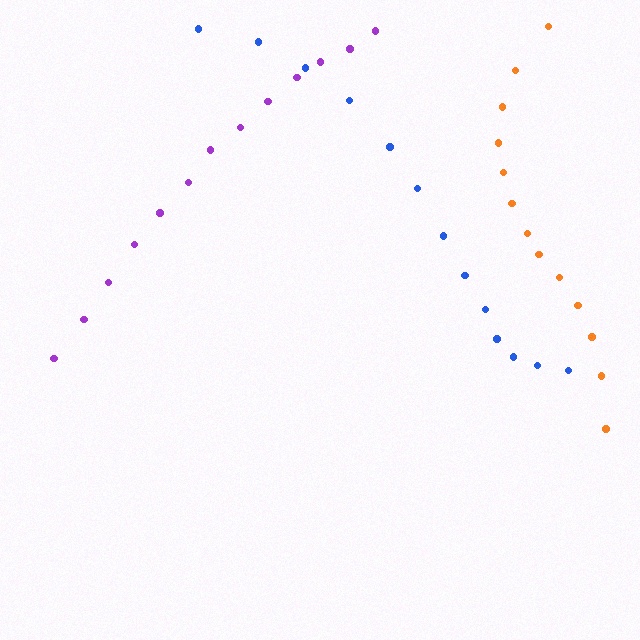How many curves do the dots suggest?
There are 3 distinct paths.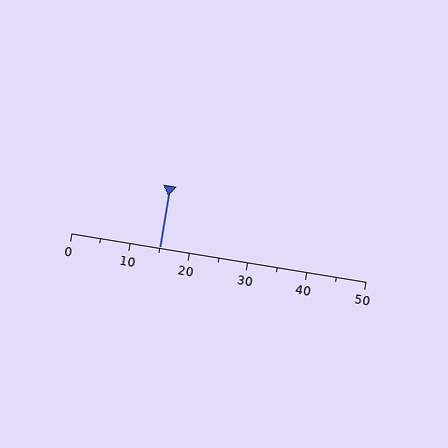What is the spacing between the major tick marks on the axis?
The major ticks are spaced 10 apart.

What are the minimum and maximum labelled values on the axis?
The axis runs from 0 to 50.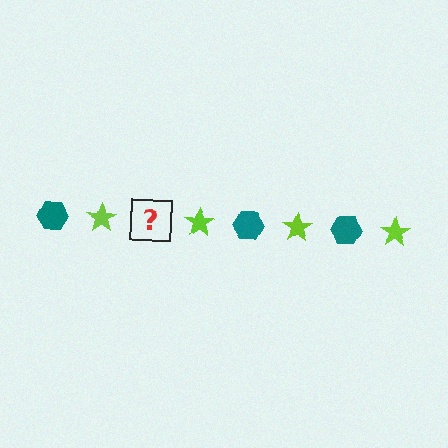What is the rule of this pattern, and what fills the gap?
The rule is that the pattern alternates between teal hexagon and lime star. The gap should be filled with a teal hexagon.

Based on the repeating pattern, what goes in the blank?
The blank should be a teal hexagon.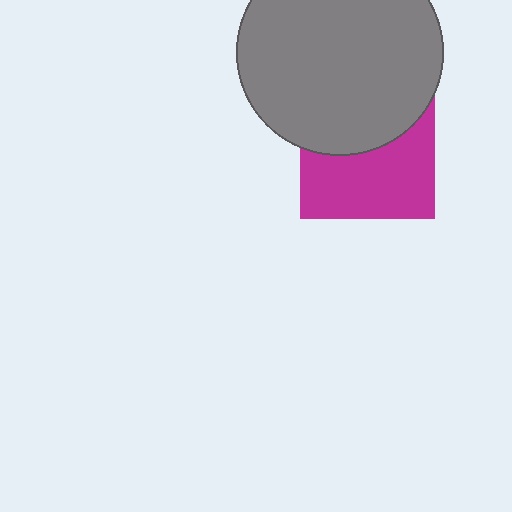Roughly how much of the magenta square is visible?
About half of it is visible (roughly 56%).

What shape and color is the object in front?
The object in front is a gray circle.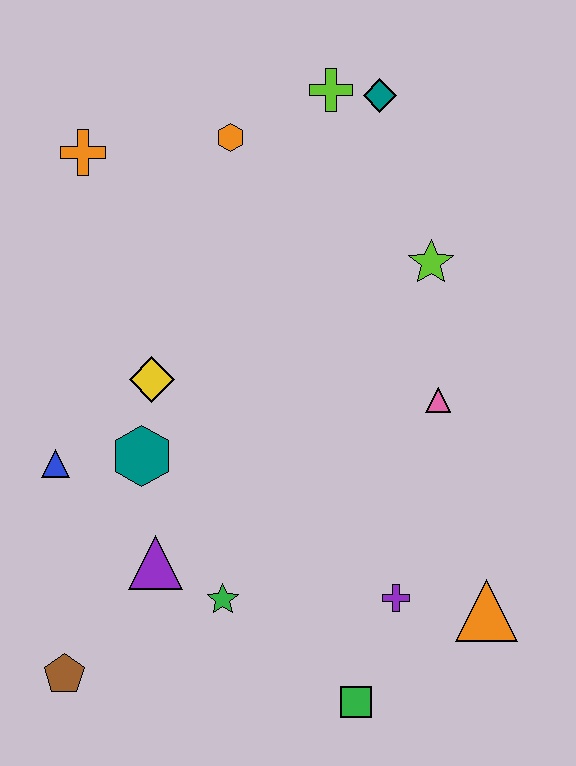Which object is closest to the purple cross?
The orange triangle is closest to the purple cross.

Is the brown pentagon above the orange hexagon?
No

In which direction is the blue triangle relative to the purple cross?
The blue triangle is to the left of the purple cross.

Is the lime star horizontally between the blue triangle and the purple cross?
No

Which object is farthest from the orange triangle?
The orange cross is farthest from the orange triangle.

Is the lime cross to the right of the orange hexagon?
Yes